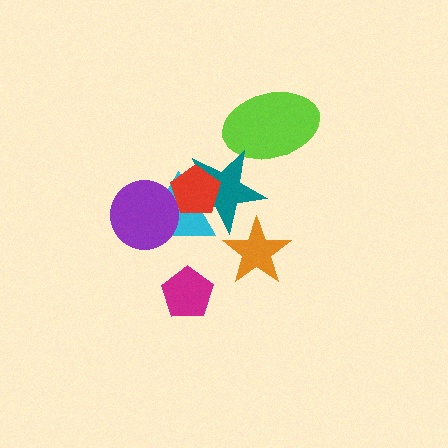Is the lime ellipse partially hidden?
Yes, it is partially covered by another shape.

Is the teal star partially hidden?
Yes, it is partially covered by another shape.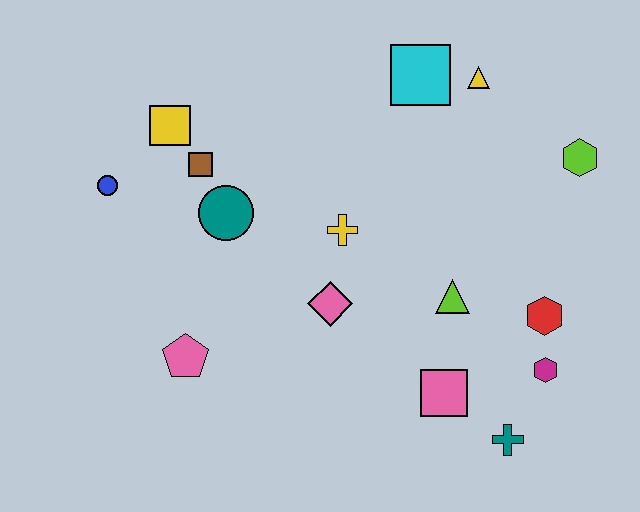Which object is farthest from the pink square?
The blue circle is farthest from the pink square.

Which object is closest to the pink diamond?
The yellow cross is closest to the pink diamond.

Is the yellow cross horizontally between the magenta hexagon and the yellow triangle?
No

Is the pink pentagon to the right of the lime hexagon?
No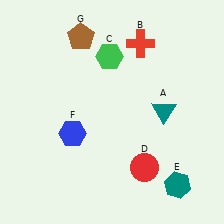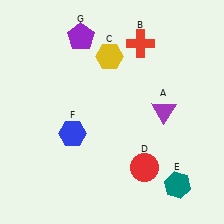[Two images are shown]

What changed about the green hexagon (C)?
In Image 1, C is green. In Image 2, it changed to yellow.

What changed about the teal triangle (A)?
In Image 1, A is teal. In Image 2, it changed to purple.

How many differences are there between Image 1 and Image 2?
There are 3 differences between the two images.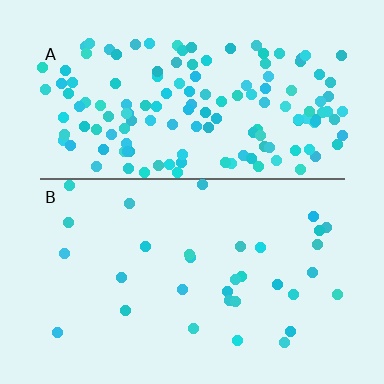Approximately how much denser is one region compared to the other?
Approximately 4.5× — region A over region B.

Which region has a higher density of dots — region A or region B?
A (the top).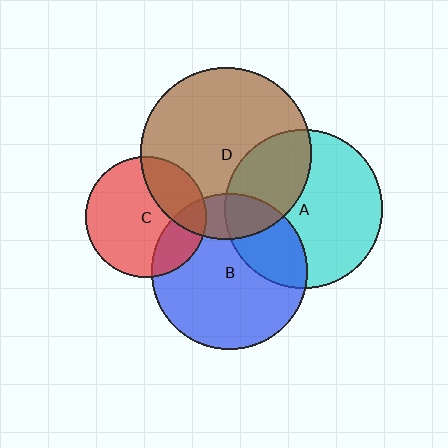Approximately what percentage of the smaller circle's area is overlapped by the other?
Approximately 20%.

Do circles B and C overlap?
Yes.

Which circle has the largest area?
Circle D (brown).